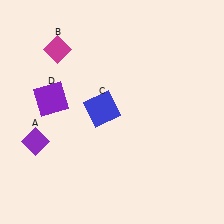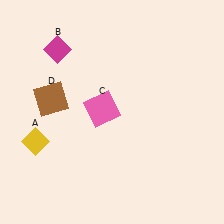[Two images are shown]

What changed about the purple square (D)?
In Image 1, D is purple. In Image 2, it changed to brown.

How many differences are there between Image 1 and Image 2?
There are 3 differences between the two images.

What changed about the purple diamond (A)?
In Image 1, A is purple. In Image 2, it changed to yellow.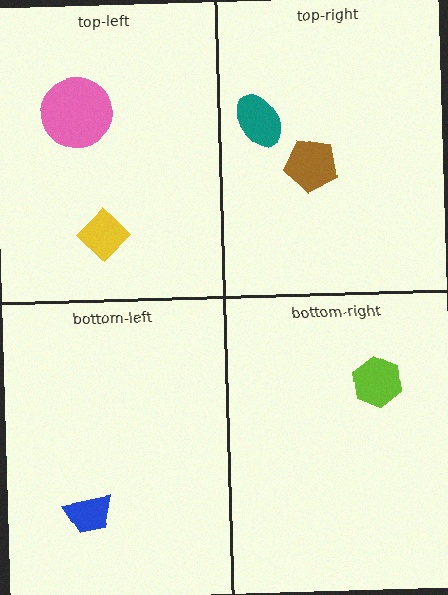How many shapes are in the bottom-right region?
1.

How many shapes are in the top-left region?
2.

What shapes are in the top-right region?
The teal ellipse, the brown pentagon.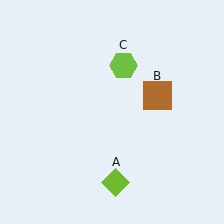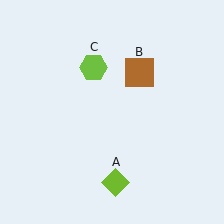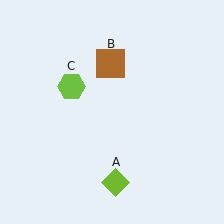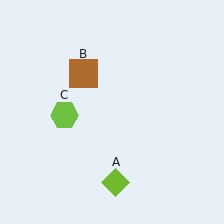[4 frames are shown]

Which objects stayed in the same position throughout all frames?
Lime diamond (object A) remained stationary.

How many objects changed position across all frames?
2 objects changed position: brown square (object B), lime hexagon (object C).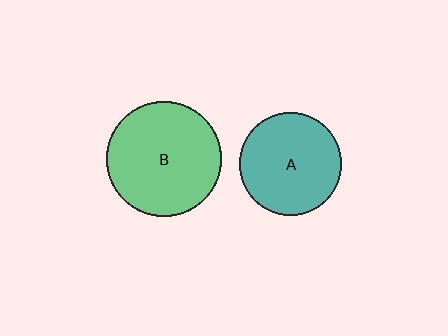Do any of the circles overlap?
No, none of the circles overlap.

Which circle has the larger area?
Circle B (green).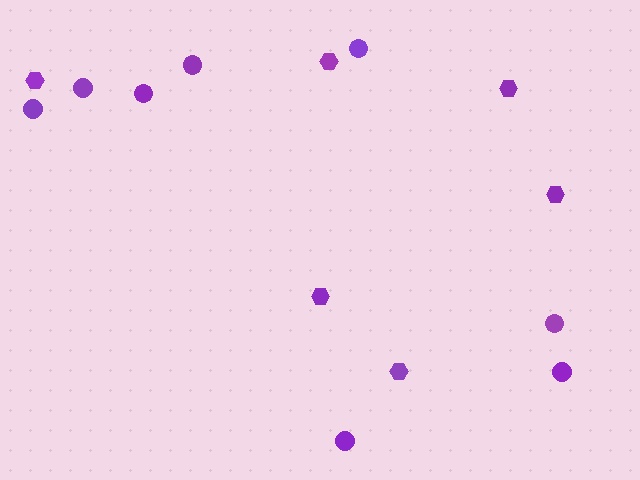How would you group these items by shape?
There are 2 groups: one group of hexagons (6) and one group of circles (8).